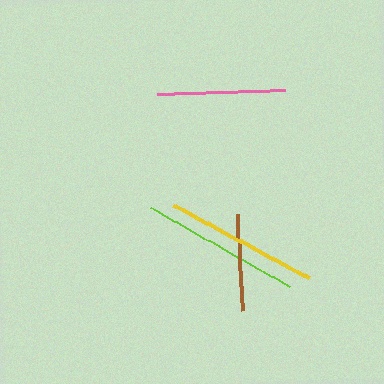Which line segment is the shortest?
The brown line is the shortest at approximately 97 pixels.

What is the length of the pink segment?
The pink segment is approximately 128 pixels long.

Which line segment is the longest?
The lime line is the longest at approximately 160 pixels.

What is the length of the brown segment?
The brown segment is approximately 97 pixels long.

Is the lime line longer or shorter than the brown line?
The lime line is longer than the brown line.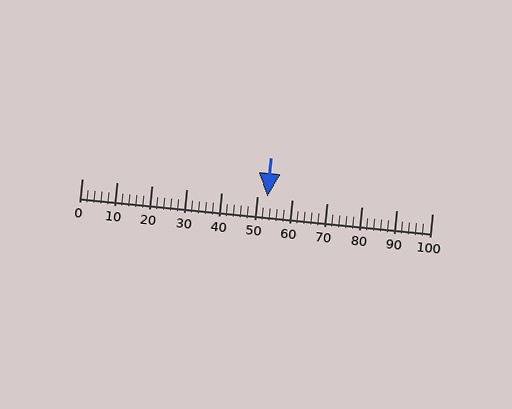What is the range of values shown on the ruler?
The ruler shows values from 0 to 100.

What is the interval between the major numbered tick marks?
The major tick marks are spaced 10 units apart.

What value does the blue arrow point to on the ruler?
The blue arrow points to approximately 53.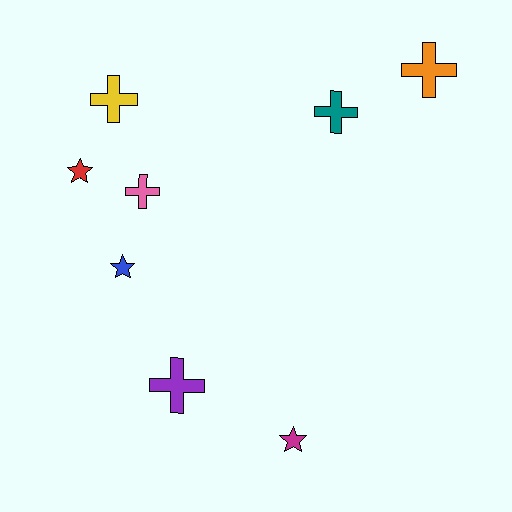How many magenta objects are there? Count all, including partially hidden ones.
There is 1 magenta object.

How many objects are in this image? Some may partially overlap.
There are 8 objects.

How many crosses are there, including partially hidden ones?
There are 5 crosses.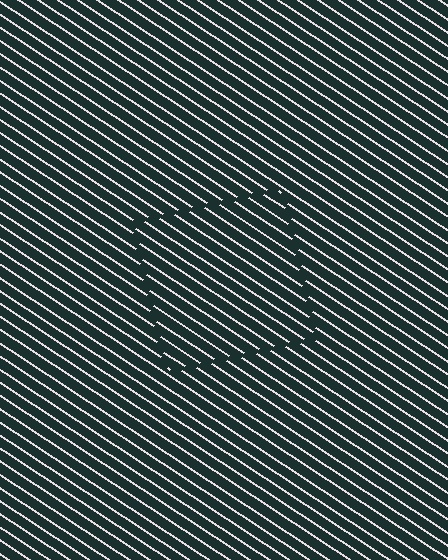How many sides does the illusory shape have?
4 sides — the line-ends trace a square.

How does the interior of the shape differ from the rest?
The interior of the shape contains the same grating, shifted by half a period — the contour is defined by the phase discontinuity where line-ends from the inner and outer gratings abut.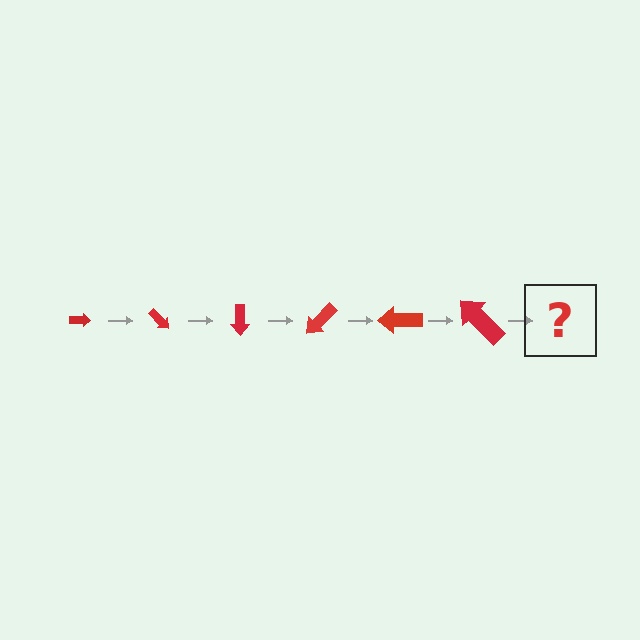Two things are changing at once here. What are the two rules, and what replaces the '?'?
The two rules are that the arrow grows larger each step and it rotates 45 degrees each step. The '?' should be an arrow, larger than the previous one and rotated 270 degrees from the start.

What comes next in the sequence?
The next element should be an arrow, larger than the previous one and rotated 270 degrees from the start.